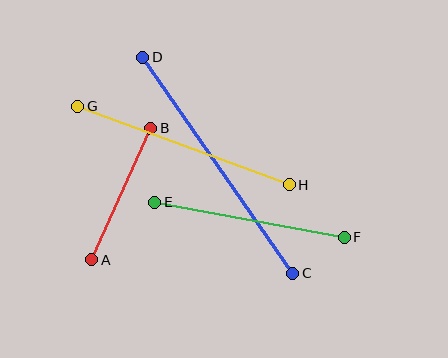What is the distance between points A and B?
The distance is approximately 144 pixels.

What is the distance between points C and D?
The distance is approximately 263 pixels.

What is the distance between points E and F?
The distance is approximately 192 pixels.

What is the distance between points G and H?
The distance is approximately 226 pixels.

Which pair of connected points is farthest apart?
Points C and D are farthest apart.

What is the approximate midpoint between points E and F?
The midpoint is at approximately (249, 220) pixels.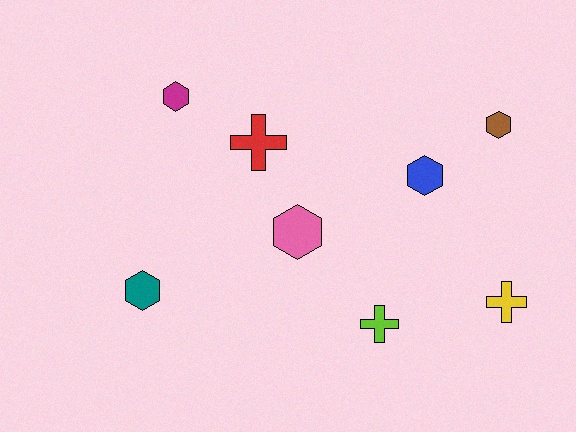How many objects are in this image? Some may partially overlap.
There are 8 objects.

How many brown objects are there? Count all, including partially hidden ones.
There is 1 brown object.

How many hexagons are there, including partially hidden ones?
There are 5 hexagons.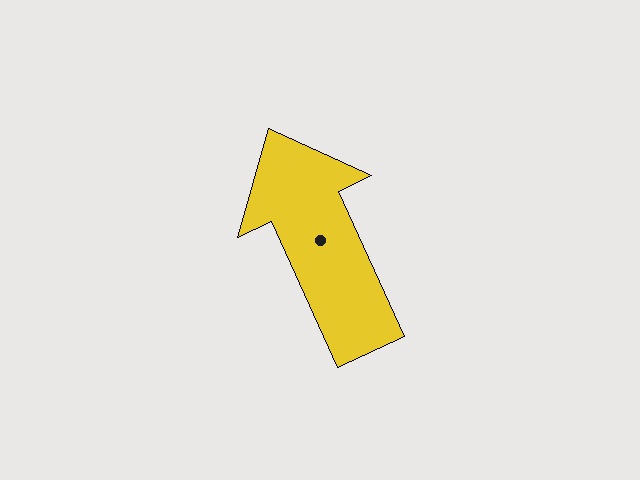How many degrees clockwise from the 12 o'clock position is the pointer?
Approximately 335 degrees.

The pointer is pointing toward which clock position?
Roughly 11 o'clock.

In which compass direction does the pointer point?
Northwest.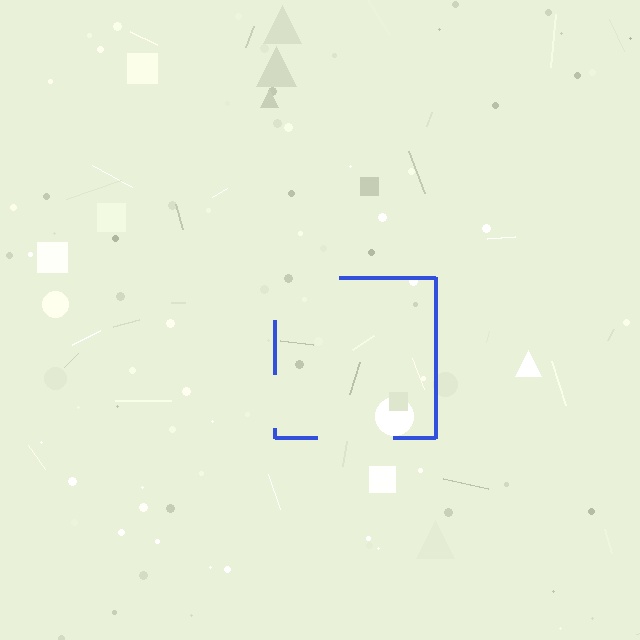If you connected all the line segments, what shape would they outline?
They would outline a square.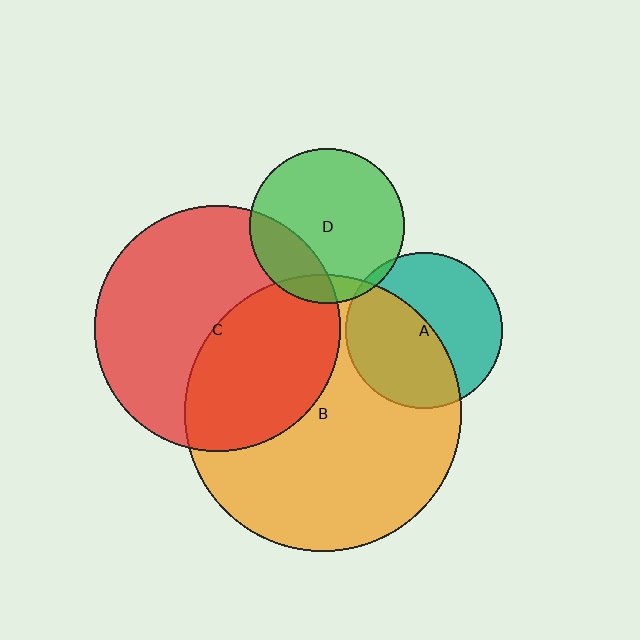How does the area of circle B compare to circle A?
Approximately 3.1 times.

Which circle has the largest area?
Circle B (orange).